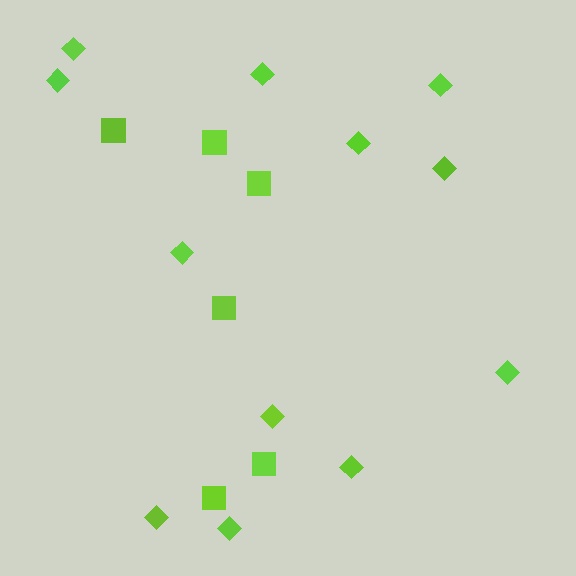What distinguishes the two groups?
There are 2 groups: one group of diamonds (12) and one group of squares (6).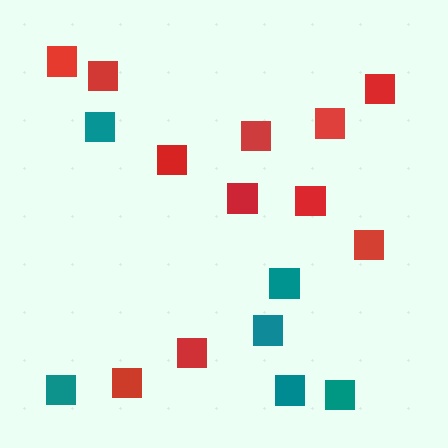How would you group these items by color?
There are 2 groups: one group of red squares (11) and one group of teal squares (6).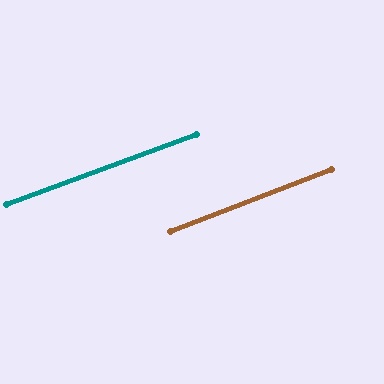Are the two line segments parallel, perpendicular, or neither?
Parallel — their directions differ by only 0.5°.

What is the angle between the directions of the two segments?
Approximately 0 degrees.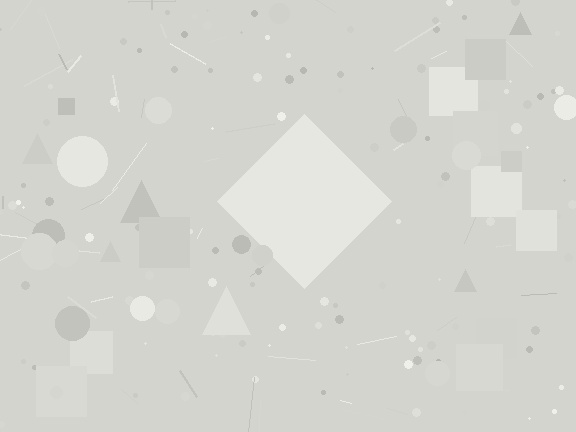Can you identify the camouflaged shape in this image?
The camouflaged shape is a diamond.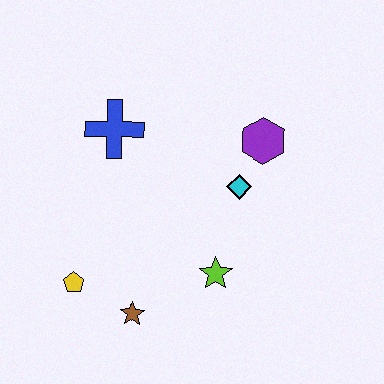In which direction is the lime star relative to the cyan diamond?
The lime star is below the cyan diamond.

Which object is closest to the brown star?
The yellow pentagon is closest to the brown star.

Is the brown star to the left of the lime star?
Yes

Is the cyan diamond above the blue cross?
No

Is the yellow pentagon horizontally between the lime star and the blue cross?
No